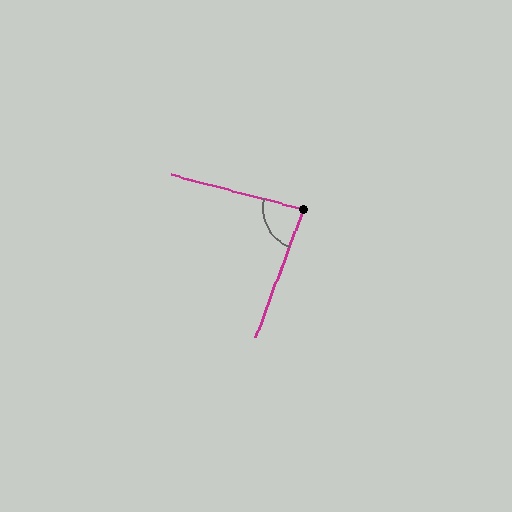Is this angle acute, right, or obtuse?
It is acute.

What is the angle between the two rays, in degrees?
Approximately 84 degrees.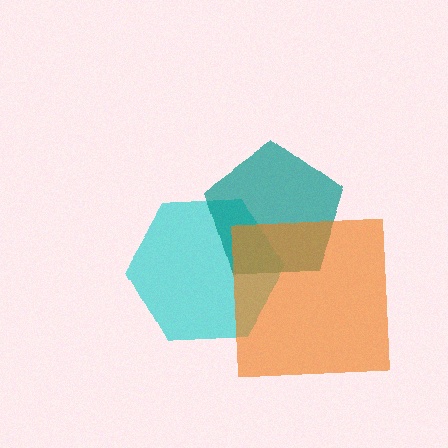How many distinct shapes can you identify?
There are 3 distinct shapes: a cyan hexagon, a teal pentagon, an orange square.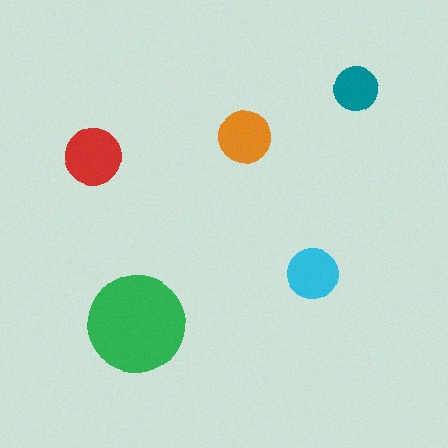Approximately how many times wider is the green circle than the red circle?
About 1.5 times wider.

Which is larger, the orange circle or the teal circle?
The orange one.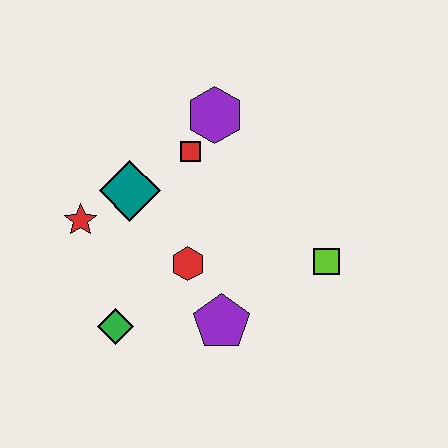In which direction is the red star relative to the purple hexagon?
The red star is to the left of the purple hexagon.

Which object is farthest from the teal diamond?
The lime square is farthest from the teal diamond.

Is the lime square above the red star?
No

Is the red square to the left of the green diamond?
No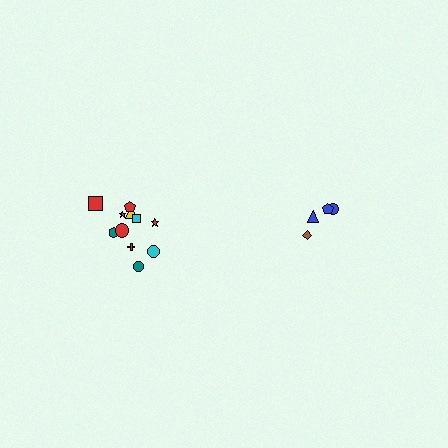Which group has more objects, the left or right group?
The left group.